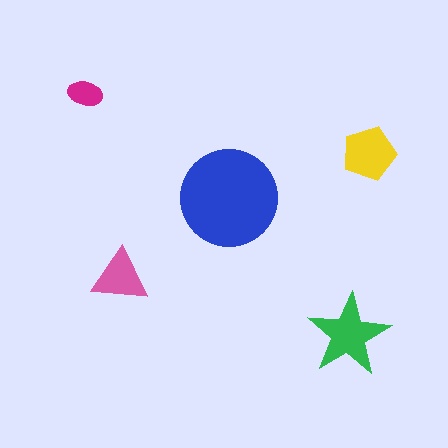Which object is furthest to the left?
The magenta ellipse is leftmost.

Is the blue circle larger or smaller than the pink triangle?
Larger.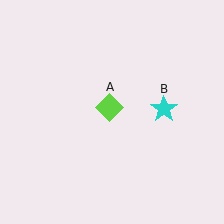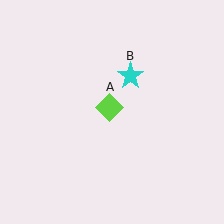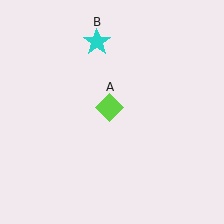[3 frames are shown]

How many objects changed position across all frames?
1 object changed position: cyan star (object B).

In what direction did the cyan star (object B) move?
The cyan star (object B) moved up and to the left.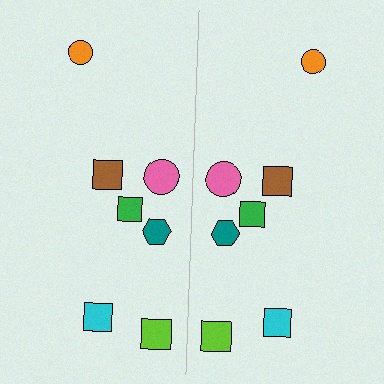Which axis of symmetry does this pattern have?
The pattern has a vertical axis of symmetry running through the center of the image.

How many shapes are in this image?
There are 14 shapes in this image.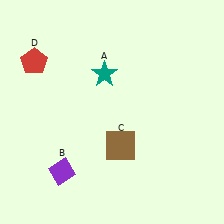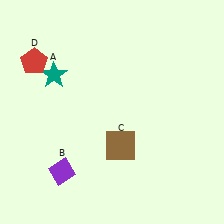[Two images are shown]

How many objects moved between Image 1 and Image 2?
1 object moved between the two images.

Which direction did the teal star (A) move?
The teal star (A) moved left.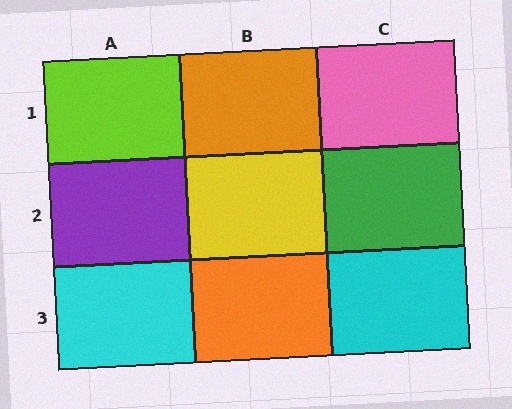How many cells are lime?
1 cell is lime.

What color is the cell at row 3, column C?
Cyan.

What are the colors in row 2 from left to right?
Purple, yellow, green.